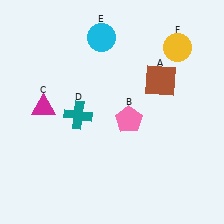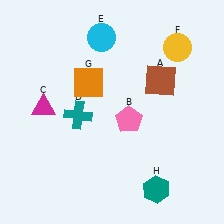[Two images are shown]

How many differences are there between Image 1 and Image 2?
There are 2 differences between the two images.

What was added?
An orange square (G), a teal hexagon (H) were added in Image 2.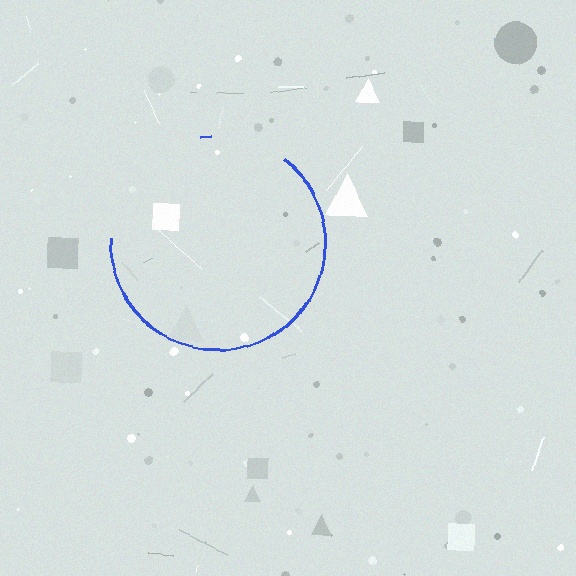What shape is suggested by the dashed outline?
The dashed outline suggests a circle.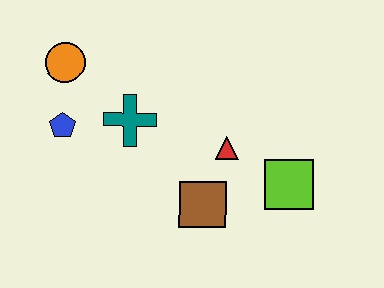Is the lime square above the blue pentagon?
No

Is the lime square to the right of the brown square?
Yes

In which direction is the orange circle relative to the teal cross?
The orange circle is to the left of the teal cross.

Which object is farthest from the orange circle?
The lime square is farthest from the orange circle.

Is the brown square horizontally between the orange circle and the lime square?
Yes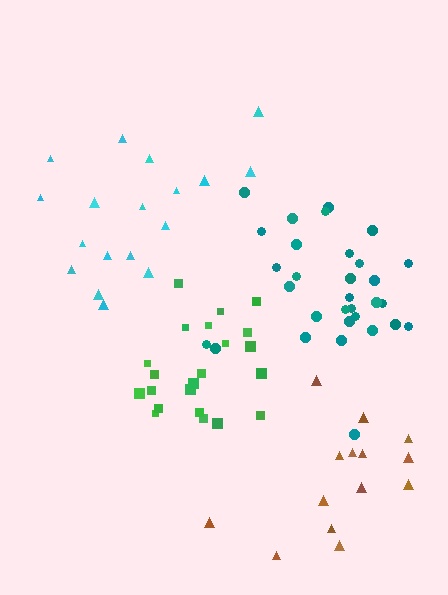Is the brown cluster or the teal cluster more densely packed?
Teal.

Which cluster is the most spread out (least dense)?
Brown.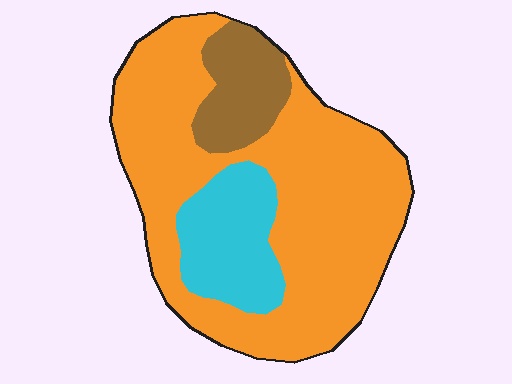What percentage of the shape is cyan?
Cyan takes up less than a quarter of the shape.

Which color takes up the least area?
Brown, at roughly 15%.